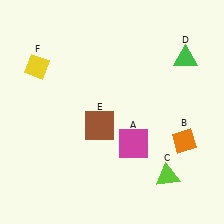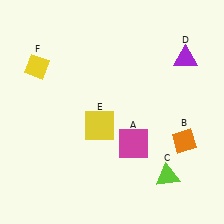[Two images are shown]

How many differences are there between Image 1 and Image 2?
There are 2 differences between the two images.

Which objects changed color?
D changed from green to purple. E changed from brown to yellow.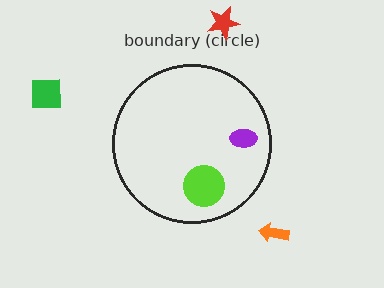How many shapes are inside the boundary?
2 inside, 3 outside.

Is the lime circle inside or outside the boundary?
Inside.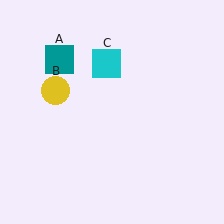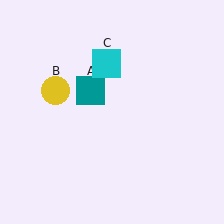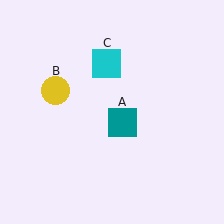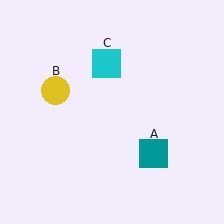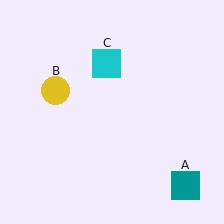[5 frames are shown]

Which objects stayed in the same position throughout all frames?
Yellow circle (object B) and cyan square (object C) remained stationary.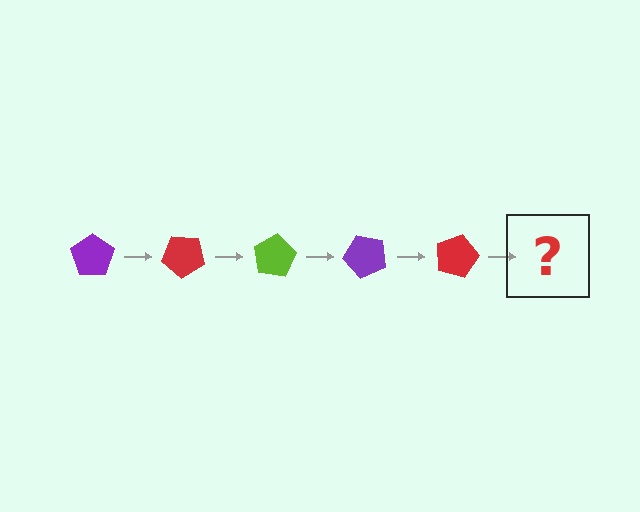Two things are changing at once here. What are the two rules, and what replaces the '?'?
The two rules are that it rotates 40 degrees each step and the color cycles through purple, red, and lime. The '?' should be a lime pentagon, rotated 200 degrees from the start.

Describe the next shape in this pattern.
It should be a lime pentagon, rotated 200 degrees from the start.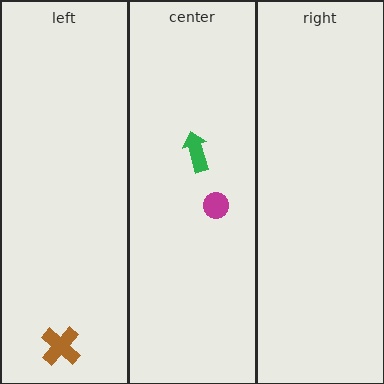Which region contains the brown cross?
The left region.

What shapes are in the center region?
The magenta circle, the green arrow.